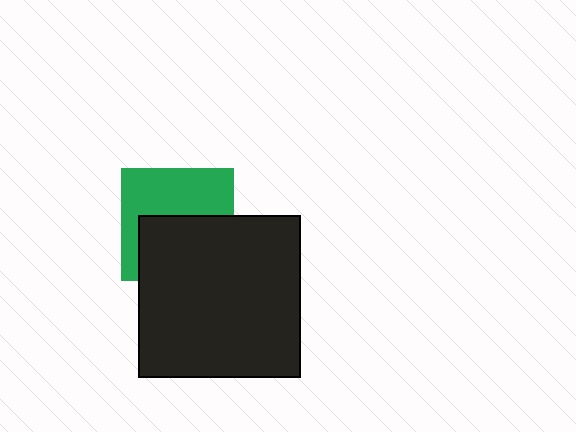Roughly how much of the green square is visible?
About half of it is visible (roughly 50%).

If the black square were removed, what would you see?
You would see the complete green square.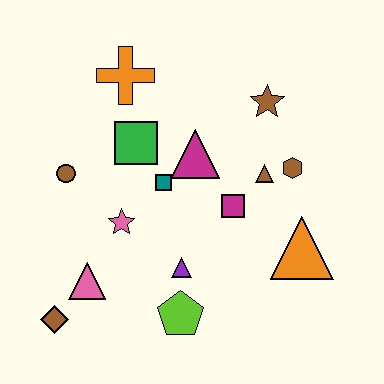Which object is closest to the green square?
The teal square is closest to the green square.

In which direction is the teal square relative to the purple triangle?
The teal square is above the purple triangle.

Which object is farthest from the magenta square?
The brown diamond is farthest from the magenta square.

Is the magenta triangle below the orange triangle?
No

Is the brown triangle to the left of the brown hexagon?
Yes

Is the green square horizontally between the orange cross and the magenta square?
Yes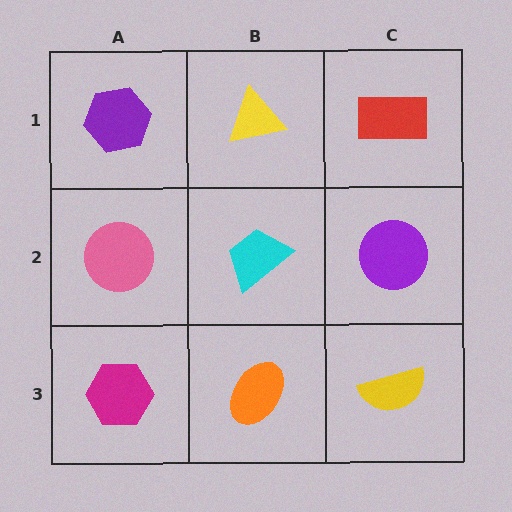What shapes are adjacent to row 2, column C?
A red rectangle (row 1, column C), a yellow semicircle (row 3, column C), a cyan trapezoid (row 2, column B).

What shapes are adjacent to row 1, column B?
A cyan trapezoid (row 2, column B), a purple hexagon (row 1, column A), a red rectangle (row 1, column C).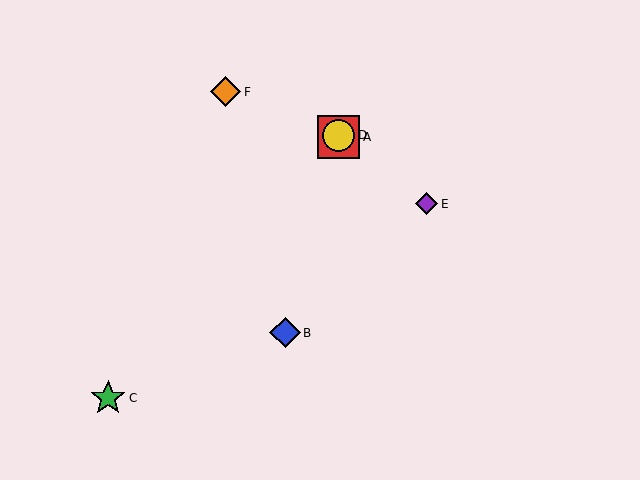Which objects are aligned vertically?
Objects A, D are aligned vertically.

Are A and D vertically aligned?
Yes, both are at x≈339.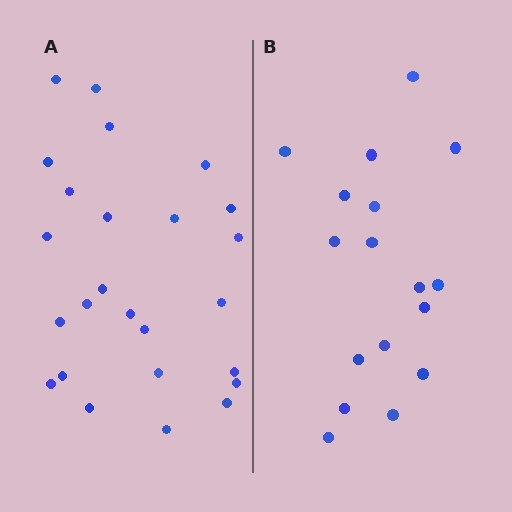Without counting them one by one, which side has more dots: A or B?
Region A (the left region) has more dots.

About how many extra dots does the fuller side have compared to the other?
Region A has roughly 8 or so more dots than region B.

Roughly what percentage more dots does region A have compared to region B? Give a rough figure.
About 45% more.